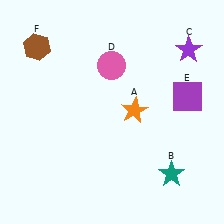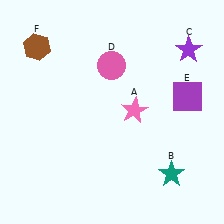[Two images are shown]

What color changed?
The star (A) changed from orange in Image 1 to pink in Image 2.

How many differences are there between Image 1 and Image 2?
There is 1 difference between the two images.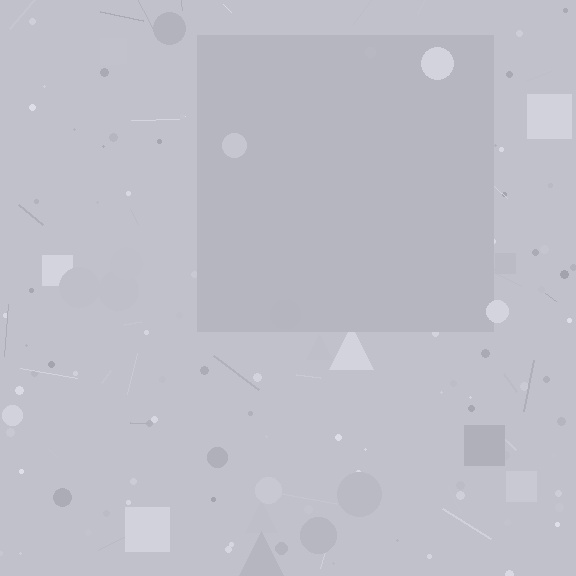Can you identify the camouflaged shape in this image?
The camouflaged shape is a square.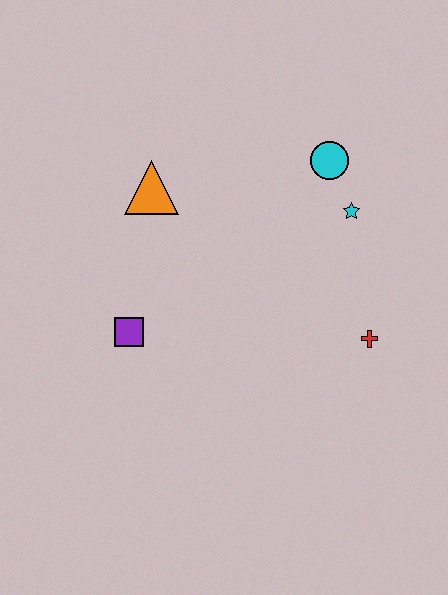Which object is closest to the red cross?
The cyan star is closest to the red cross.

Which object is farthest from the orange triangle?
The red cross is farthest from the orange triangle.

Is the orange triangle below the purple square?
No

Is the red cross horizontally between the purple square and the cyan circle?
No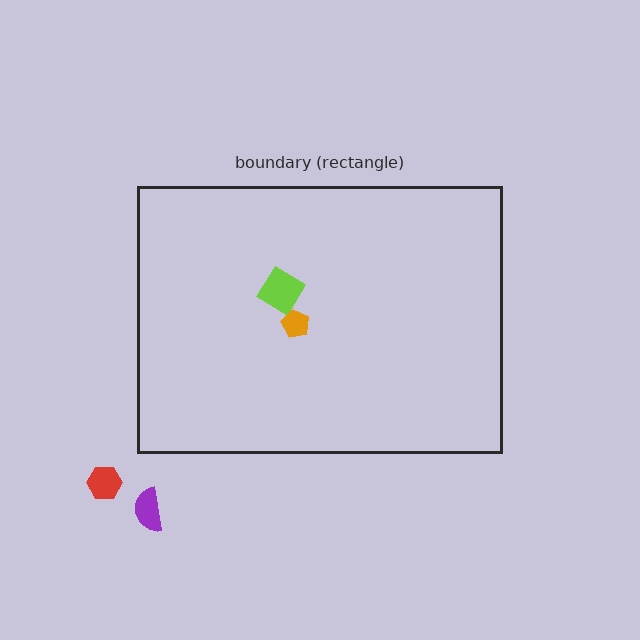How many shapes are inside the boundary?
2 inside, 2 outside.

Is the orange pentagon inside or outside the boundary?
Inside.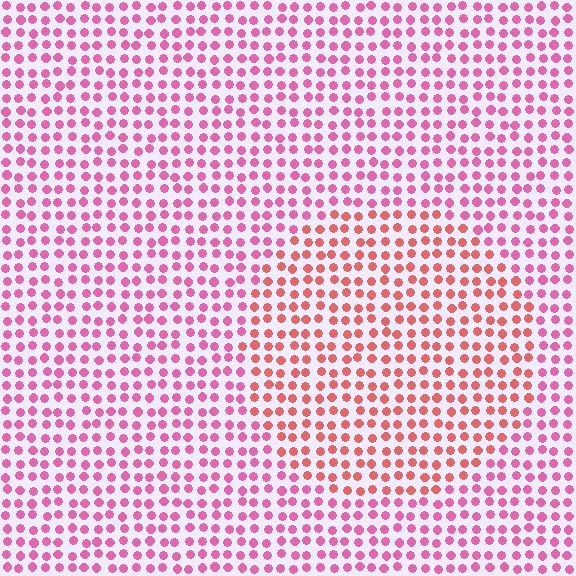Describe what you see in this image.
The image is filled with small pink elements in a uniform arrangement. A circle-shaped region is visible where the elements are tinted to a slightly different hue, forming a subtle color boundary.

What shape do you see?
I see a circle.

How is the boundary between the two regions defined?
The boundary is defined purely by a slight shift in hue (about 33 degrees). Spacing, size, and orientation are identical on both sides.